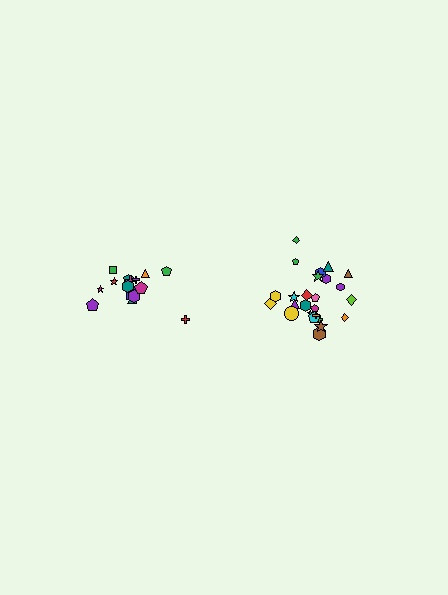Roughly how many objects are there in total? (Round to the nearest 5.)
Roughly 40 objects in total.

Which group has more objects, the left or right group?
The right group.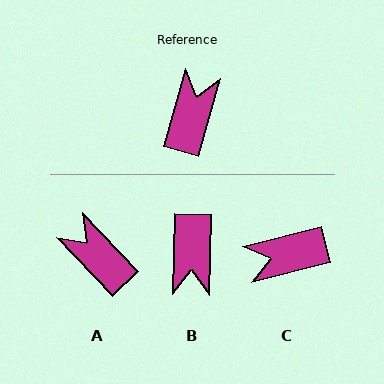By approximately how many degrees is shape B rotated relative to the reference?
Approximately 166 degrees clockwise.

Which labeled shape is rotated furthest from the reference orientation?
B, about 166 degrees away.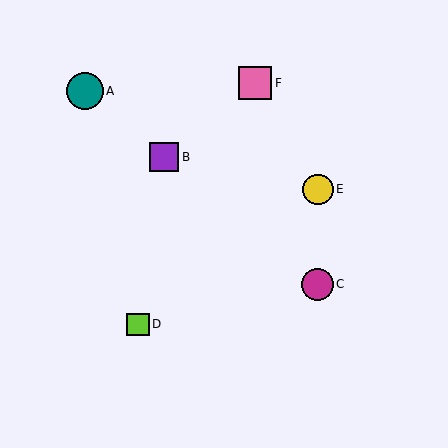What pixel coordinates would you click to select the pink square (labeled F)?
Click at (255, 83) to select the pink square F.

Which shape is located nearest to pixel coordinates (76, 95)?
The teal circle (labeled A) at (85, 91) is nearest to that location.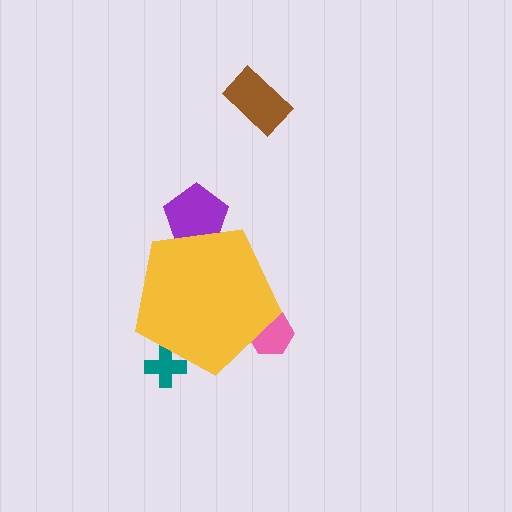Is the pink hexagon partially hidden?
Yes, the pink hexagon is partially hidden behind the yellow pentagon.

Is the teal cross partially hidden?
Yes, the teal cross is partially hidden behind the yellow pentagon.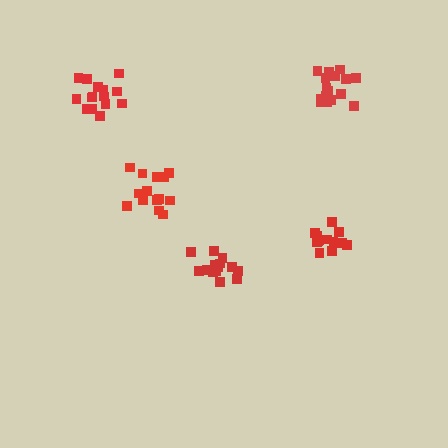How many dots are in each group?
Group 1: 14 dots, Group 2: 14 dots, Group 3: 13 dots, Group 4: 16 dots, Group 5: 16 dots (73 total).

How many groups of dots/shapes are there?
There are 5 groups.